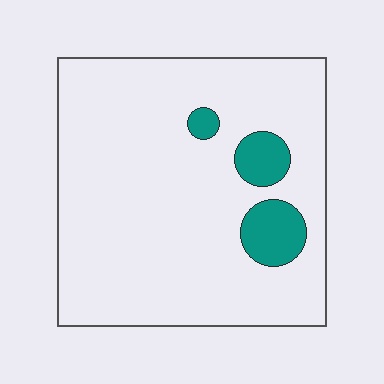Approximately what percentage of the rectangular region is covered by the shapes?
Approximately 10%.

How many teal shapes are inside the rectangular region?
3.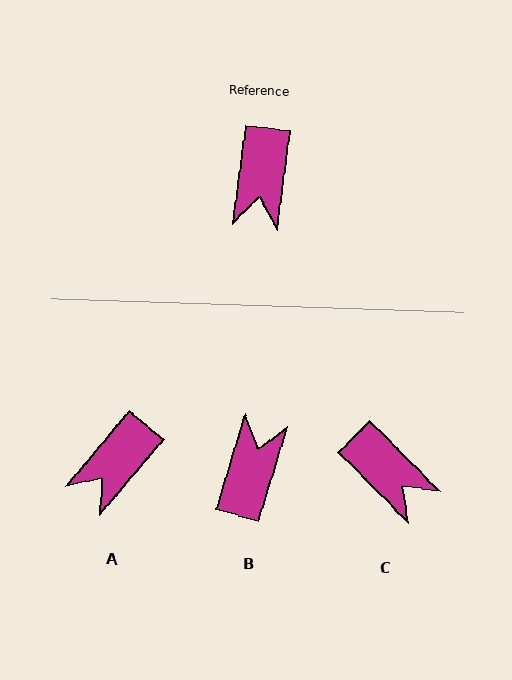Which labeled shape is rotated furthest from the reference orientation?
B, about 170 degrees away.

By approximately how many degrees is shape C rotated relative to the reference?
Approximately 52 degrees counter-clockwise.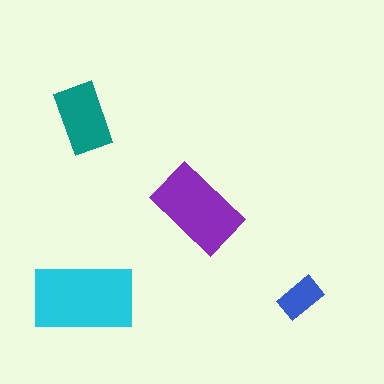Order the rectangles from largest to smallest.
the cyan one, the purple one, the teal one, the blue one.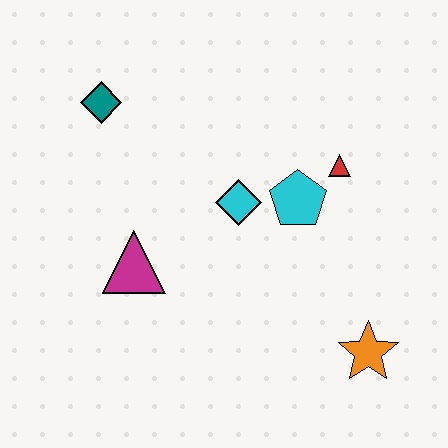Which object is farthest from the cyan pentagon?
The teal diamond is farthest from the cyan pentagon.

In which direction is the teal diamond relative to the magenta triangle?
The teal diamond is above the magenta triangle.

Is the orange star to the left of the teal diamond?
No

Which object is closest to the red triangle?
The cyan pentagon is closest to the red triangle.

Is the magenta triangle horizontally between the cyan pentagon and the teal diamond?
Yes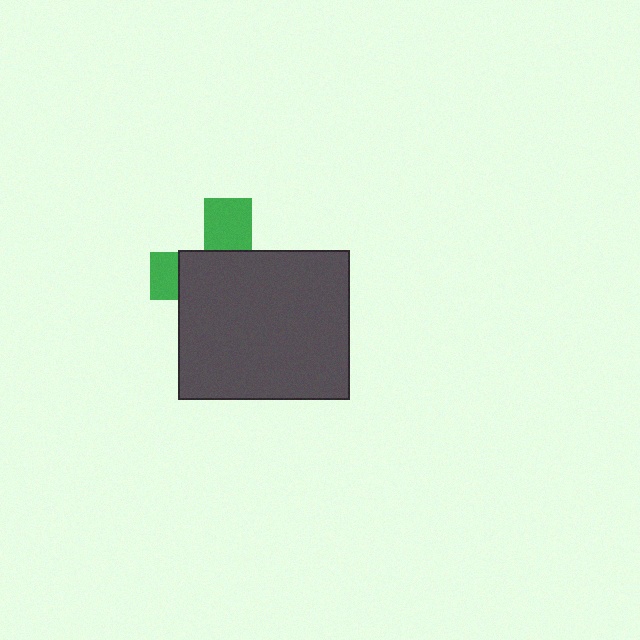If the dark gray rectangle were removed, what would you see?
You would see the complete green cross.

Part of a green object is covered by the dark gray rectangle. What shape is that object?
It is a cross.